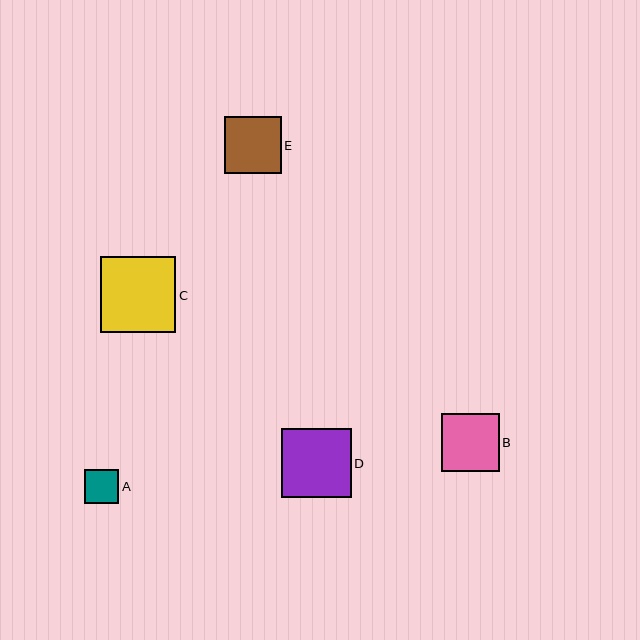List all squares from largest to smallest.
From largest to smallest: C, D, B, E, A.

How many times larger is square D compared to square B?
Square D is approximately 1.2 times the size of square B.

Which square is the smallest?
Square A is the smallest with a size of approximately 34 pixels.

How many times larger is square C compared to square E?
Square C is approximately 1.3 times the size of square E.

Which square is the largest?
Square C is the largest with a size of approximately 75 pixels.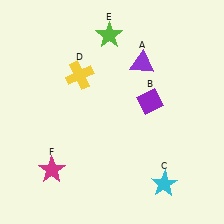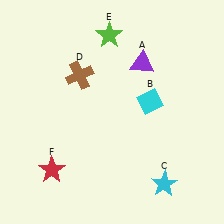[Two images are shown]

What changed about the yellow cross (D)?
In Image 1, D is yellow. In Image 2, it changed to brown.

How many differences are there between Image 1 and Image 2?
There are 3 differences between the two images.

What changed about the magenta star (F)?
In Image 1, F is magenta. In Image 2, it changed to red.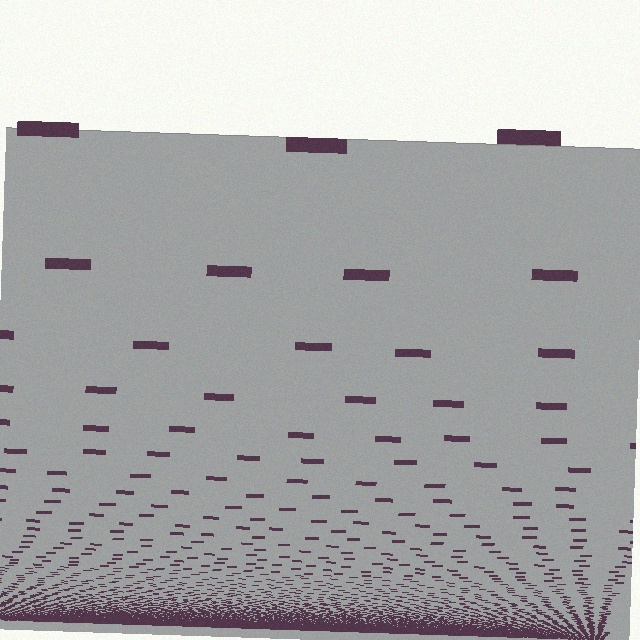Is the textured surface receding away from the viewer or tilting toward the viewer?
The surface appears to tilt toward the viewer. Texture elements get larger and sparser toward the top.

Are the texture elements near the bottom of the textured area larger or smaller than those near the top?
Smaller. The gradient is inverted — elements near the bottom are smaller and denser.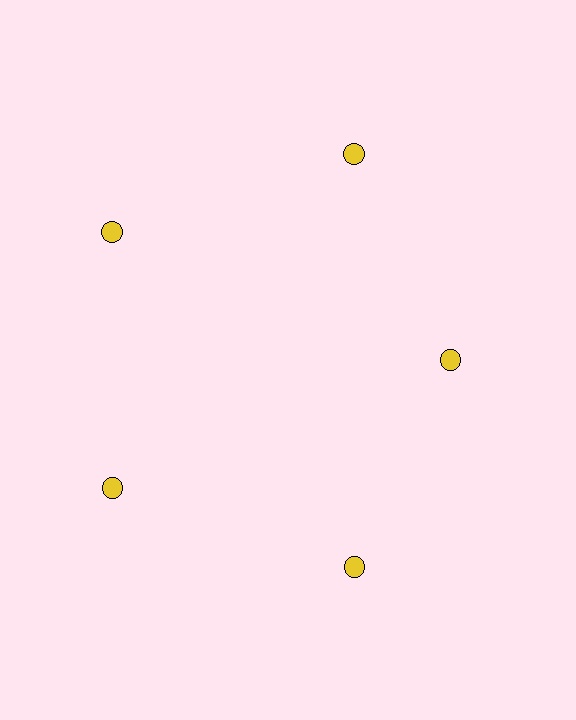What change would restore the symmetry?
The symmetry would be restored by moving it outward, back onto the ring so that all 5 circles sit at equal angles and equal distance from the center.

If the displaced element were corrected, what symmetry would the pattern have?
It would have 5-fold rotational symmetry — the pattern would map onto itself every 72 degrees.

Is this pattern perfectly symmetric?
No. The 5 yellow circles are arranged in a ring, but one element near the 3 o'clock position is pulled inward toward the center, breaking the 5-fold rotational symmetry.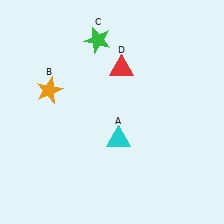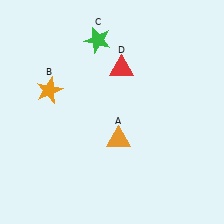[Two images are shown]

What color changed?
The triangle (A) changed from cyan in Image 1 to orange in Image 2.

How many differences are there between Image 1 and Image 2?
There is 1 difference between the two images.